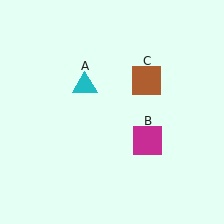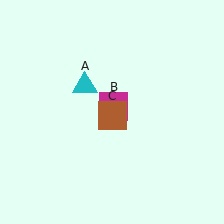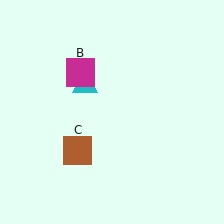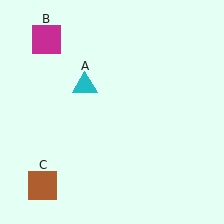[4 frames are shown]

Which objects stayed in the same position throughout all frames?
Cyan triangle (object A) remained stationary.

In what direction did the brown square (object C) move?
The brown square (object C) moved down and to the left.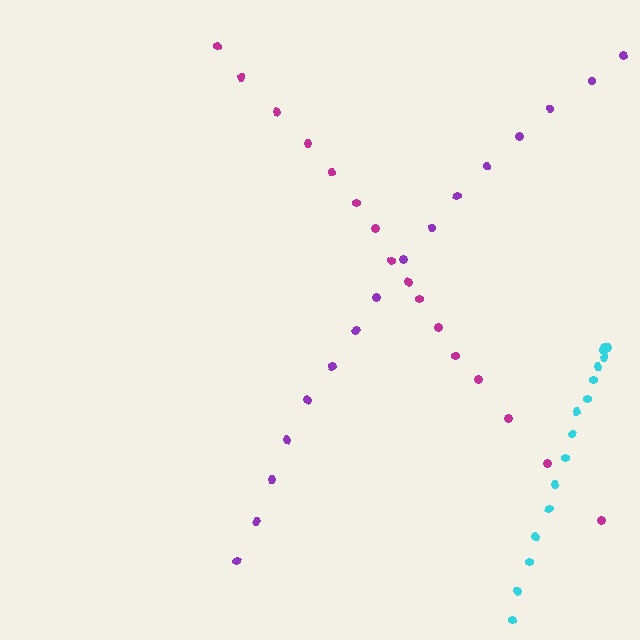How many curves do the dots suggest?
There are 3 distinct paths.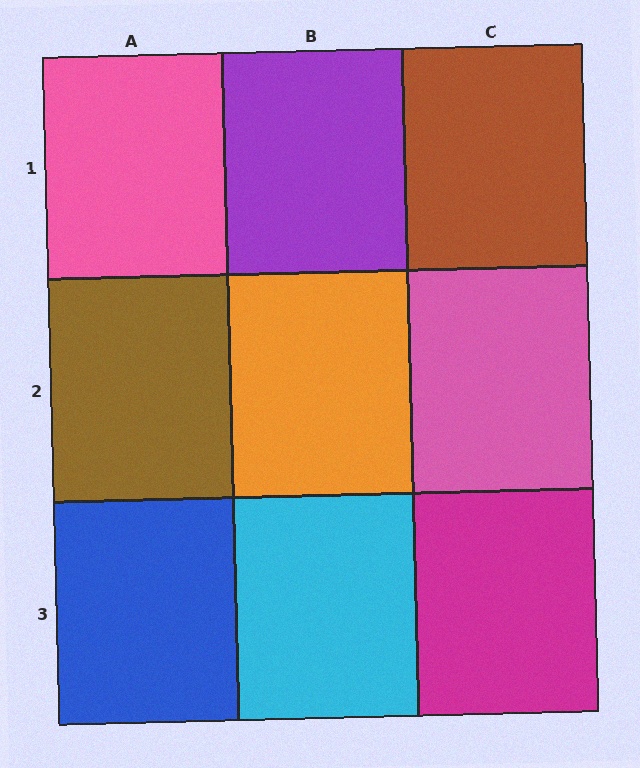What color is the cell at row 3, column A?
Blue.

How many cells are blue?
1 cell is blue.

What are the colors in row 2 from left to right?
Brown, orange, pink.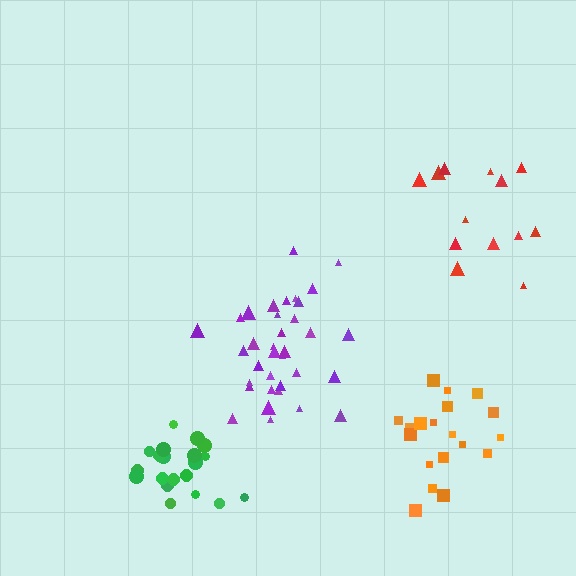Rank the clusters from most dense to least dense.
green, purple, orange, red.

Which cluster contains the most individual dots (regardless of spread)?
Purple (35).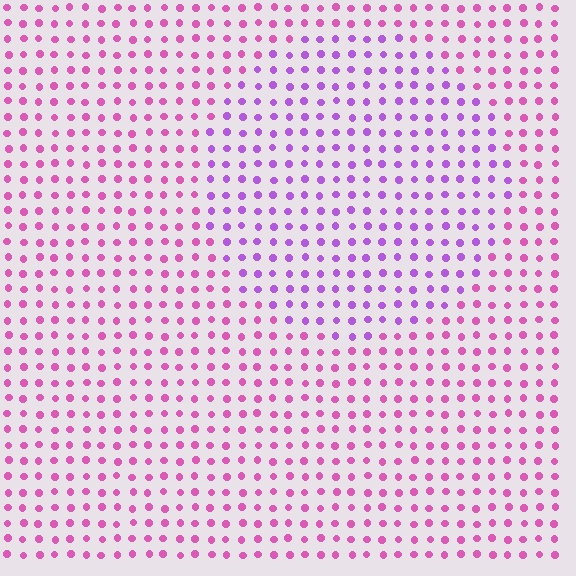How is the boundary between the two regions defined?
The boundary is defined purely by a slight shift in hue (about 37 degrees). Spacing, size, and orientation are identical on both sides.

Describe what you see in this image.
The image is filled with small pink elements in a uniform arrangement. A circle-shaped region is visible where the elements are tinted to a slightly different hue, forming a subtle color boundary.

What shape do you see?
I see a circle.